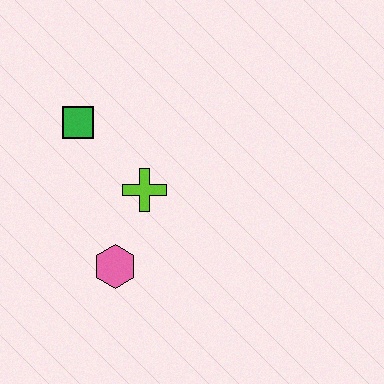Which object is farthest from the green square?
The pink hexagon is farthest from the green square.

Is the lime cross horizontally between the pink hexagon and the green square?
No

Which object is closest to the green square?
The lime cross is closest to the green square.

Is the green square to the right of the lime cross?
No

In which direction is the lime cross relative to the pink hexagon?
The lime cross is above the pink hexagon.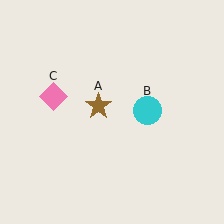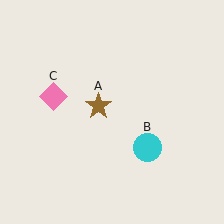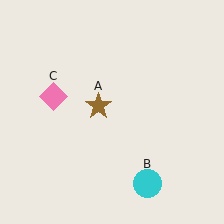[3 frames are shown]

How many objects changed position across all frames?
1 object changed position: cyan circle (object B).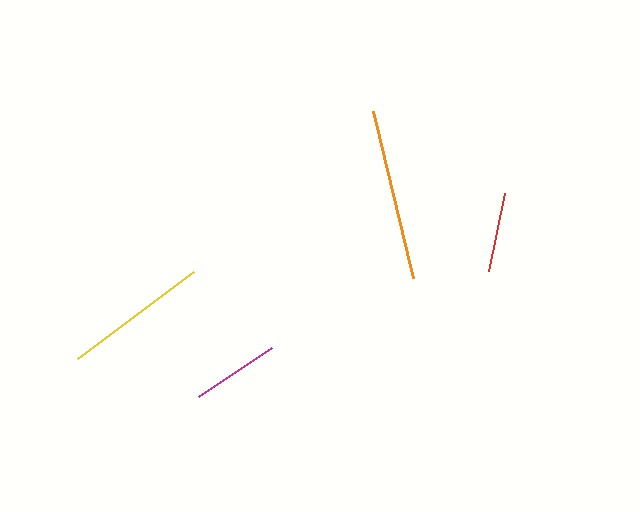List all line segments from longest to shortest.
From longest to shortest: orange, yellow, magenta, red.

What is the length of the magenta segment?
The magenta segment is approximately 88 pixels long.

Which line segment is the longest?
The orange line is the longest at approximately 172 pixels.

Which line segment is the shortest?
The red line is the shortest at approximately 79 pixels.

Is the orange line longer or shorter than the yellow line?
The orange line is longer than the yellow line.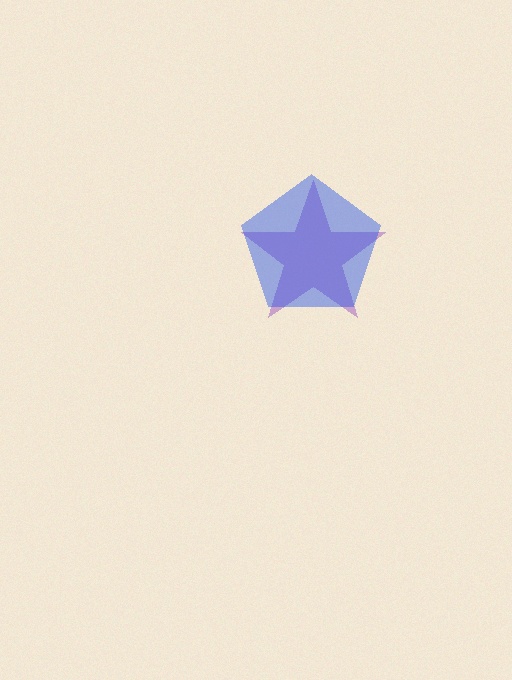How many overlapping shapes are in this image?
There are 2 overlapping shapes in the image.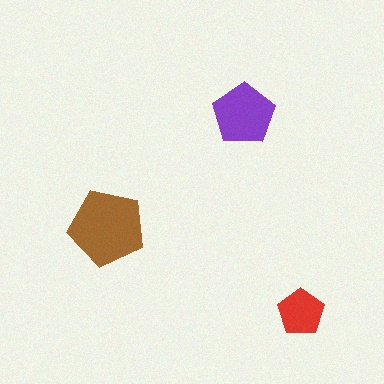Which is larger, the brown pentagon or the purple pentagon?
The brown one.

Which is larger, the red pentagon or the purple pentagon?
The purple one.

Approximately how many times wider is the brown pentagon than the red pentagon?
About 1.5 times wider.